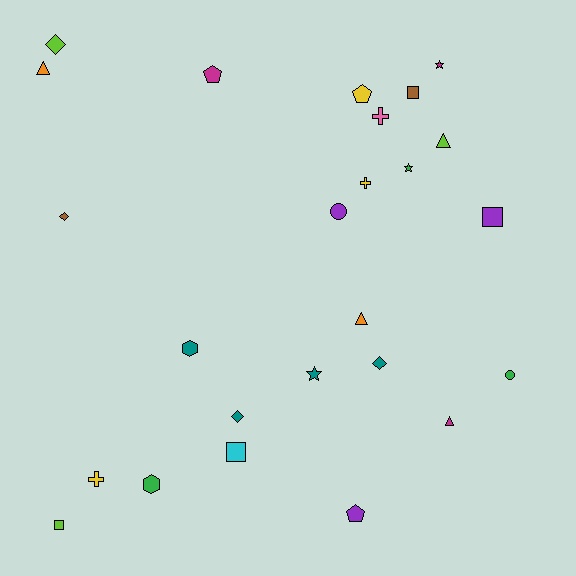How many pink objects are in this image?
There is 1 pink object.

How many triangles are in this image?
There are 4 triangles.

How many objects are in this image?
There are 25 objects.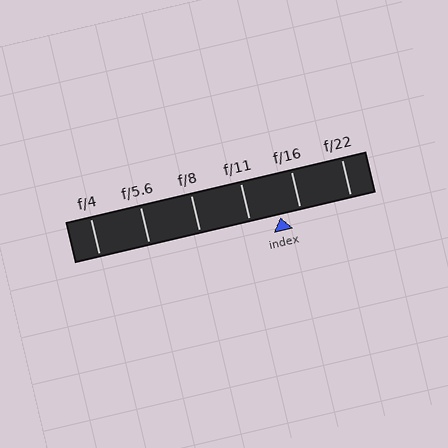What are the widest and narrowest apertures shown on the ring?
The widest aperture shown is f/4 and the narrowest is f/22.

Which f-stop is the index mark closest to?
The index mark is closest to f/16.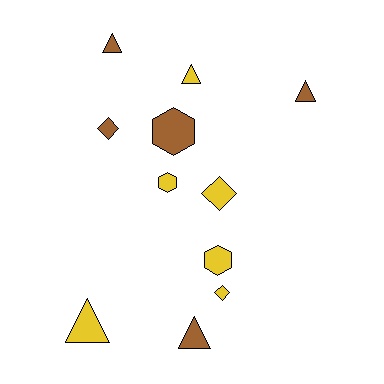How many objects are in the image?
There are 11 objects.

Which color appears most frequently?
Yellow, with 6 objects.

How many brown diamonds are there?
There is 1 brown diamond.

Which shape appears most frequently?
Triangle, with 5 objects.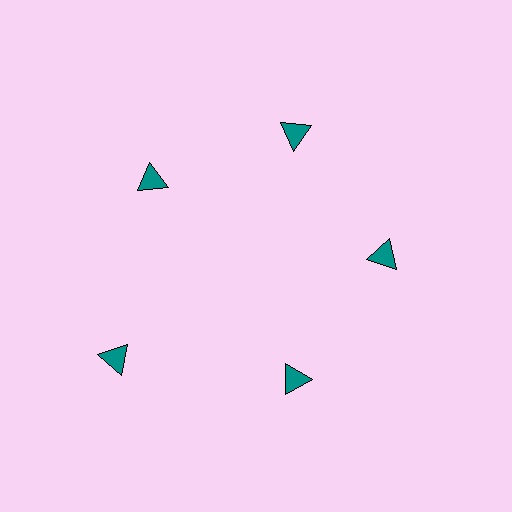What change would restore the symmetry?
The symmetry would be restored by moving it inward, back onto the ring so that all 5 triangles sit at equal angles and equal distance from the center.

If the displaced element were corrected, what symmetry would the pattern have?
It would have 5-fold rotational symmetry — the pattern would map onto itself every 72 degrees.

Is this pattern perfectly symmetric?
No. The 5 teal triangles are arranged in a ring, but one element near the 8 o'clock position is pushed outward from the center, breaking the 5-fold rotational symmetry.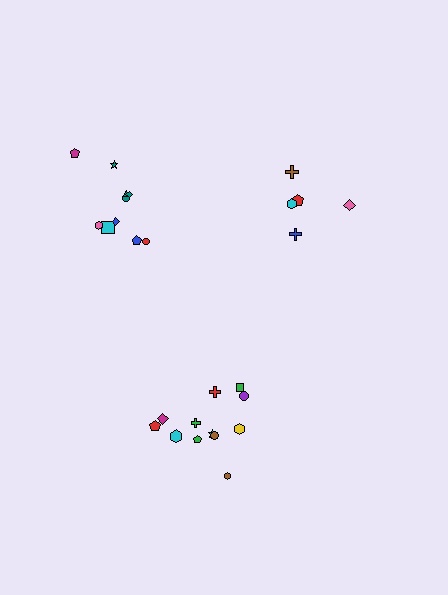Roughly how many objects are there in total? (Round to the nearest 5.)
Roughly 25 objects in total.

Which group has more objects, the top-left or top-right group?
The top-left group.